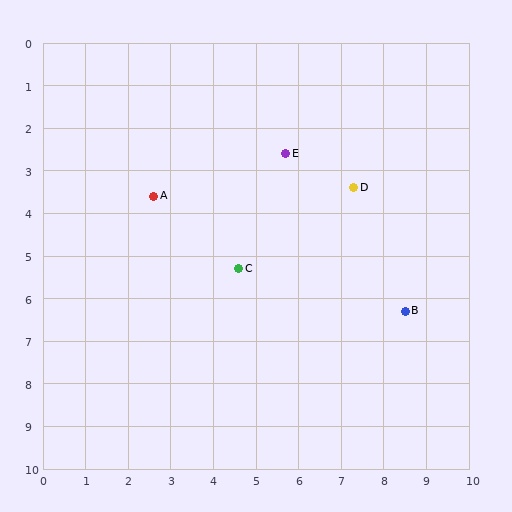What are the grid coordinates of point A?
Point A is at approximately (2.6, 3.6).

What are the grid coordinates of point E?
Point E is at approximately (5.7, 2.6).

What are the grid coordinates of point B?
Point B is at approximately (8.5, 6.3).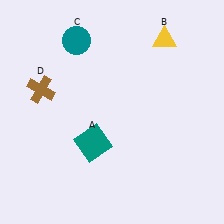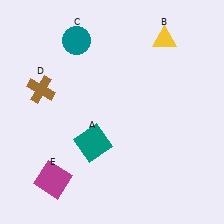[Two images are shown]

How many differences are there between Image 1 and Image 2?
There is 1 difference between the two images.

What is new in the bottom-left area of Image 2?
A magenta square (E) was added in the bottom-left area of Image 2.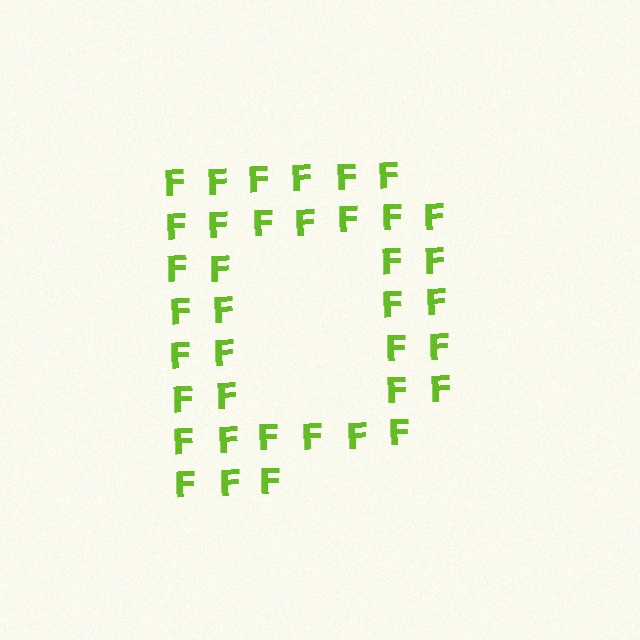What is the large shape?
The large shape is the letter D.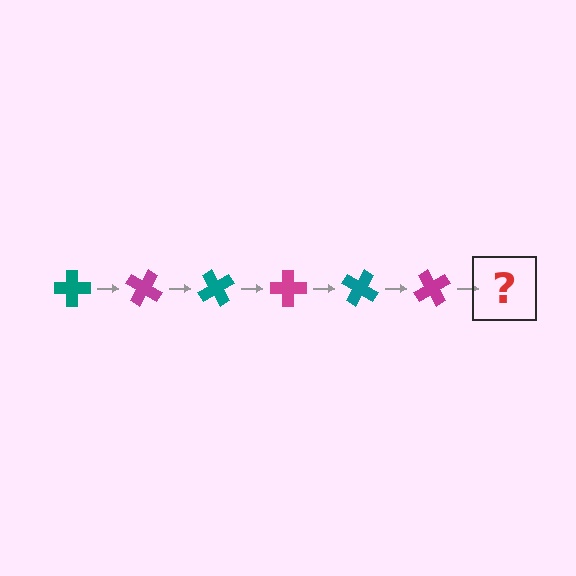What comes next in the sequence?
The next element should be a teal cross, rotated 180 degrees from the start.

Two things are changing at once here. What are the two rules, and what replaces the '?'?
The two rules are that it rotates 30 degrees each step and the color cycles through teal and magenta. The '?' should be a teal cross, rotated 180 degrees from the start.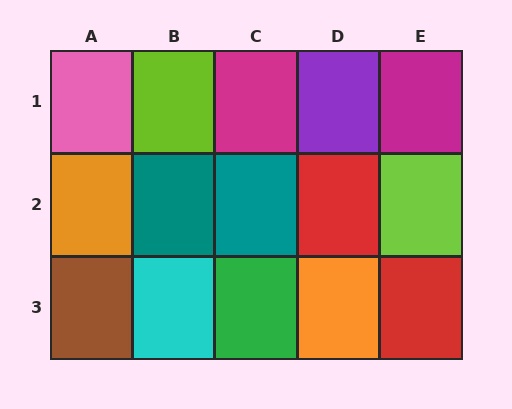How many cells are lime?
2 cells are lime.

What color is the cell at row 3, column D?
Orange.